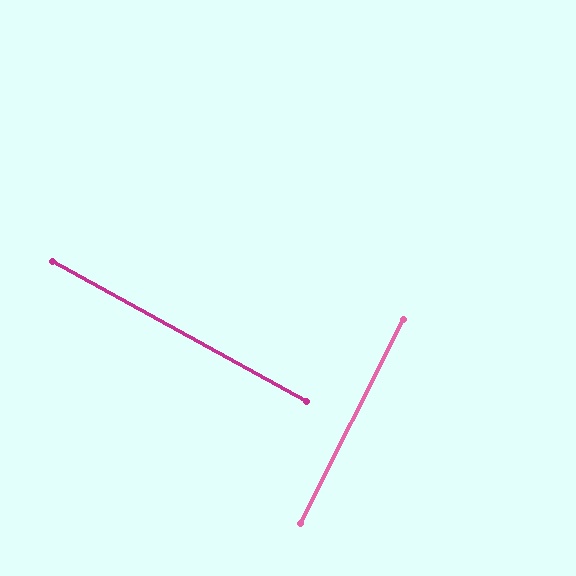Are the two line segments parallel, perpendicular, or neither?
Perpendicular — they meet at approximately 88°.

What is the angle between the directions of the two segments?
Approximately 88 degrees.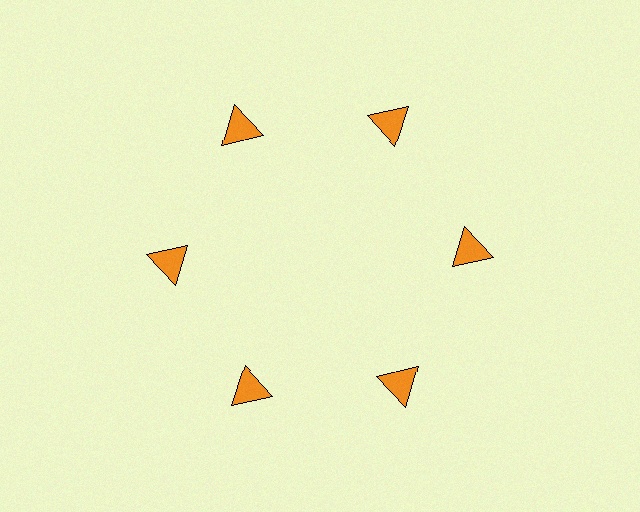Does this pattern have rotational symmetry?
Yes, this pattern has 6-fold rotational symmetry. It looks the same after rotating 60 degrees around the center.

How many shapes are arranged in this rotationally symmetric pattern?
There are 6 shapes, arranged in 6 groups of 1.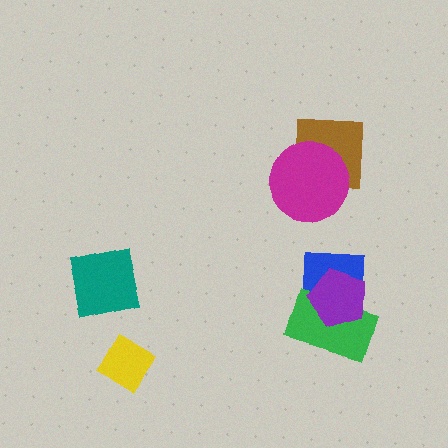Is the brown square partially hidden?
Yes, it is partially covered by another shape.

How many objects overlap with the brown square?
1 object overlaps with the brown square.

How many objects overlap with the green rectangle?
2 objects overlap with the green rectangle.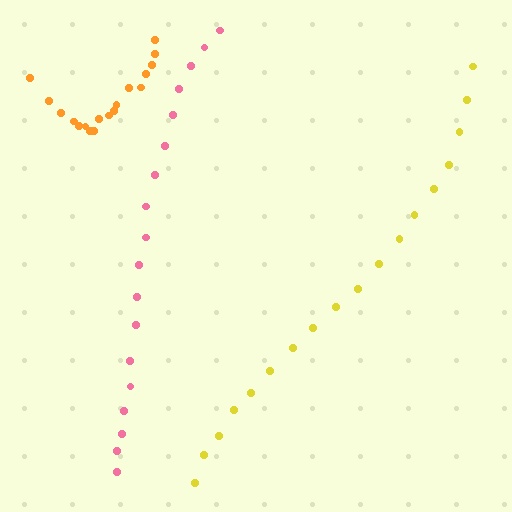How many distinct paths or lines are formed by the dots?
There are 3 distinct paths.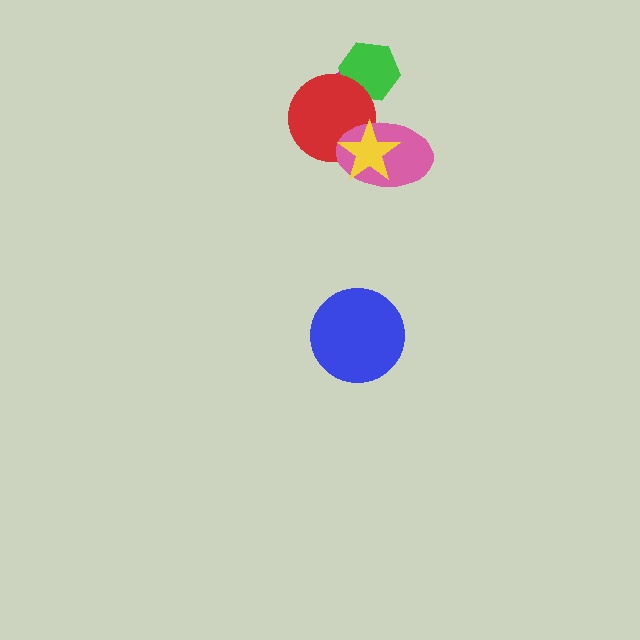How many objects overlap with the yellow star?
3 objects overlap with the yellow star.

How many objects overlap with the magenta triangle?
4 objects overlap with the magenta triangle.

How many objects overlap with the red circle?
4 objects overlap with the red circle.